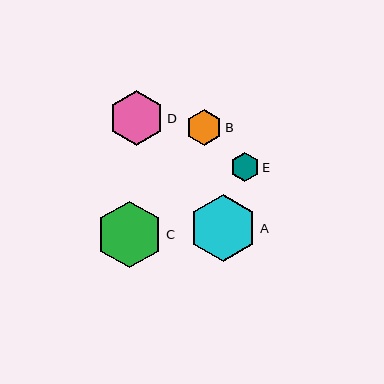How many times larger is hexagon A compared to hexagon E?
Hexagon A is approximately 2.3 times the size of hexagon E.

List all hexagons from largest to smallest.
From largest to smallest: A, C, D, B, E.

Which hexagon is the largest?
Hexagon A is the largest with a size of approximately 68 pixels.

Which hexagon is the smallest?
Hexagon E is the smallest with a size of approximately 29 pixels.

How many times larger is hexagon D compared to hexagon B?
Hexagon D is approximately 1.5 times the size of hexagon B.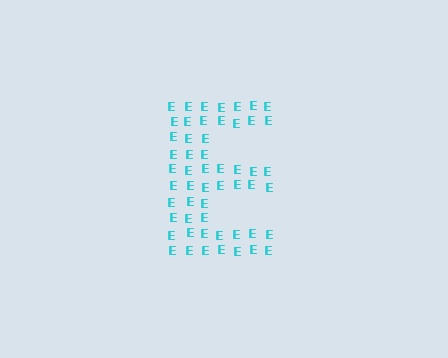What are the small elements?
The small elements are letter E's.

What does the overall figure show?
The overall figure shows the letter E.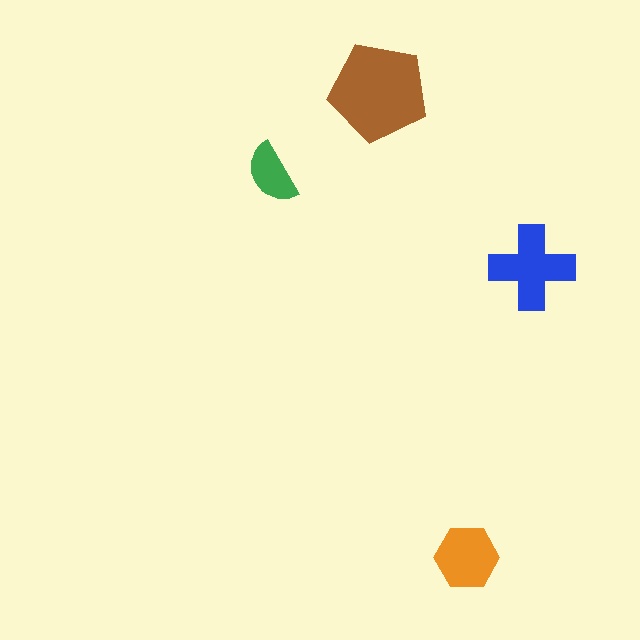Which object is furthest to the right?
The blue cross is rightmost.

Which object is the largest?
The brown pentagon.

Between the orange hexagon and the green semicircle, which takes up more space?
The orange hexagon.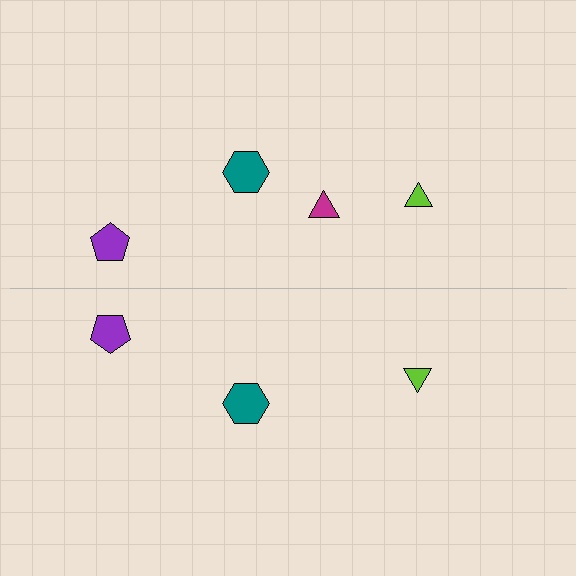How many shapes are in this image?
There are 7 shapes in this image.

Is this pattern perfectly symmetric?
No, the pattern is not perfectly symmetric. A magenta triangle is missing from the bottom side.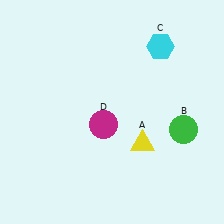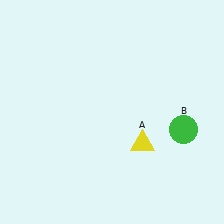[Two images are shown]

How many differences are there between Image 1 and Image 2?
There are 2 differences between the two images.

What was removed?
The cyan hexagon (C), the magenta circle (D) were removed in Image 2.